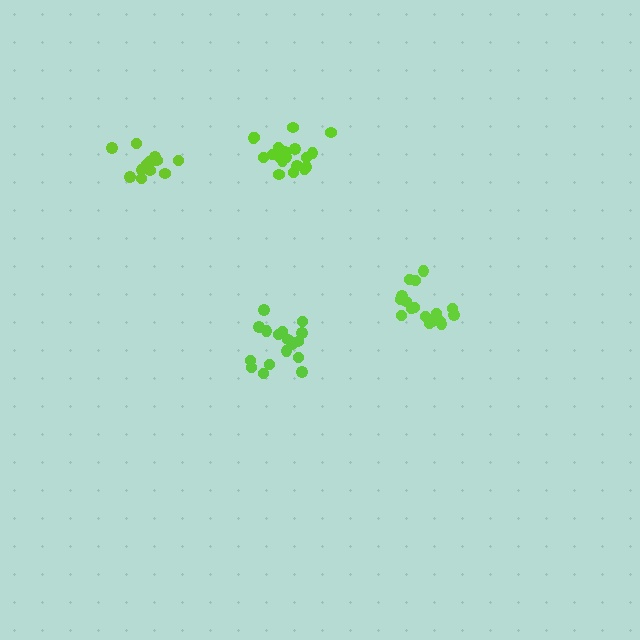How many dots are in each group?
Group 1: 17 dots, Group 2: 13 dots, Group 3: 18 dots, Group 4: 19 dots (67 total).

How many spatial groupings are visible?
There are 4 spatial groupings.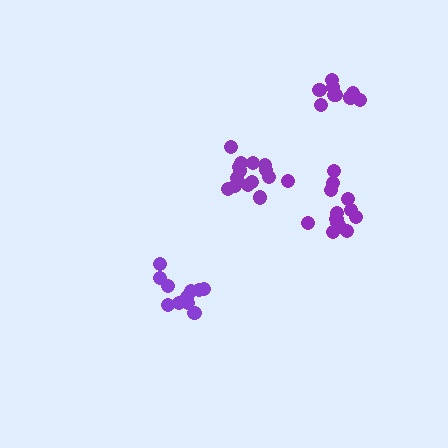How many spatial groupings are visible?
There are 4 spatial groupings.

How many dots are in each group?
Group 1: 14 dots, Group 2: 11 dots, Group 3: 9 dots, Group 4: 14 dots (48 total).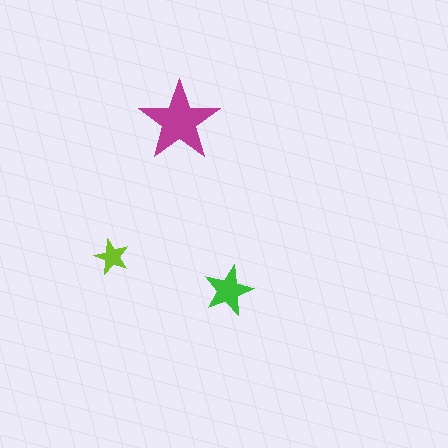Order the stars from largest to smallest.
the magenta one, the green one, the lime one.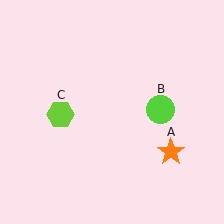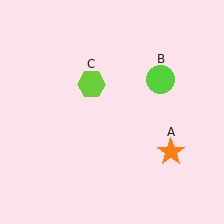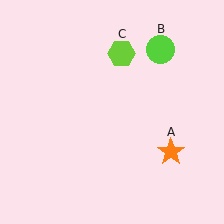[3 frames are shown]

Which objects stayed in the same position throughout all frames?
Orange star (object A) remained stationary.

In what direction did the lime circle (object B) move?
The lime circle (object B) moved up.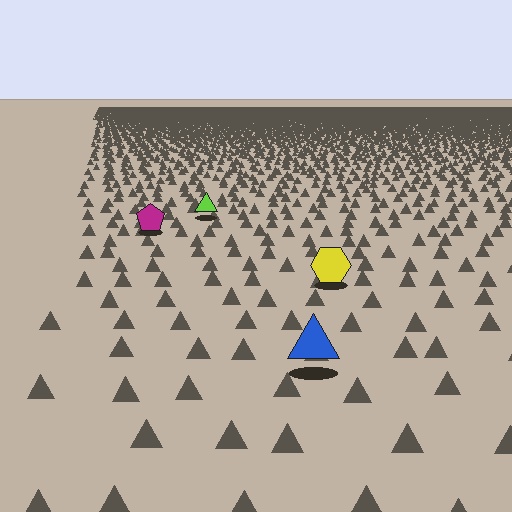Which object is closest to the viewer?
The blue triangle is closest. The texture marks near it are larger and more spread out.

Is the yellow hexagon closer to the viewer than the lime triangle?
Yes. The yellow hexagon is closer — you can tell from the texture gradient: the ground texture is coarser near it.